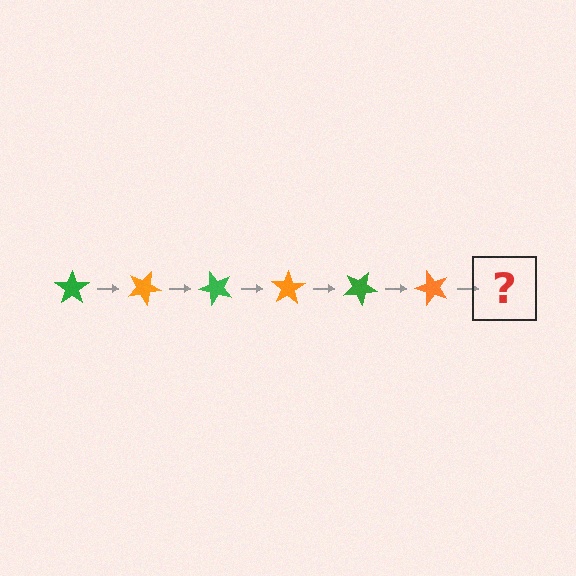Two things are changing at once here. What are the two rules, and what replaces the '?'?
The two rules are that it rotates 25 degrees each step and the color cycles through green and orange. The '?' should be a green star, rotated 150 degrees from the start.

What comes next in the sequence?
The next element should be a green star, rotated 150 degrees from the start.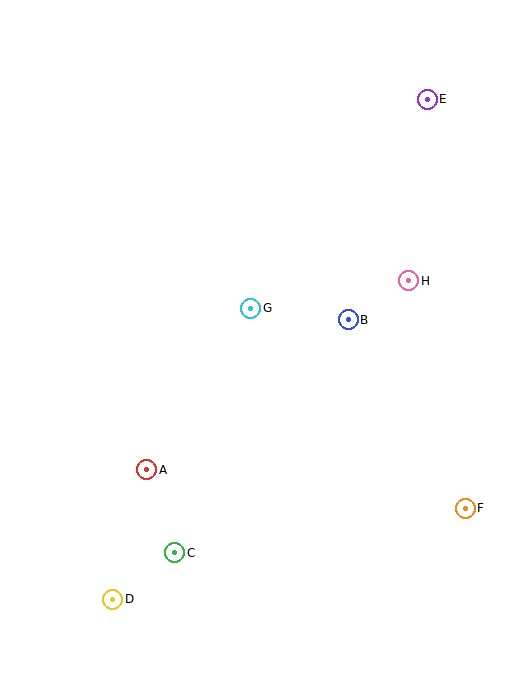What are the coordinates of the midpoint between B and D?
The midpoint between B and D is at (231, 460).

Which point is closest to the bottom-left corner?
Point D is closest to the bottom-left corner.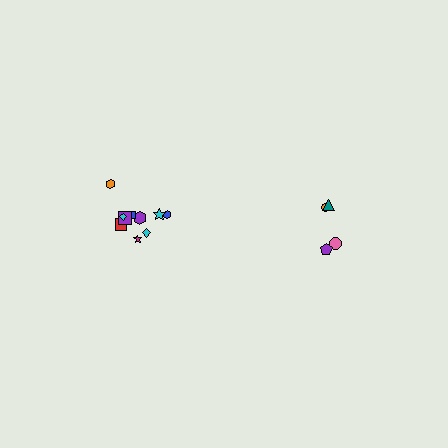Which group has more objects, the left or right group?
The left group.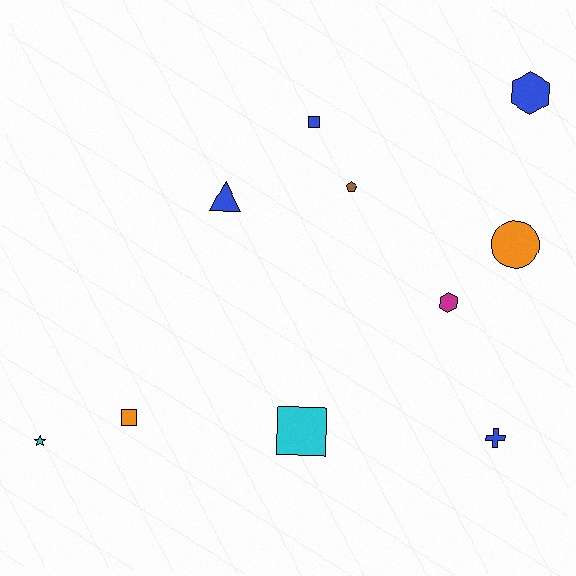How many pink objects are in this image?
There are no pink objects.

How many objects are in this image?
There are 10 objects.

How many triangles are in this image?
There is 1 triangle.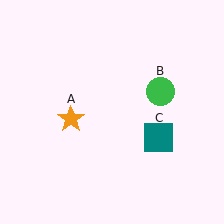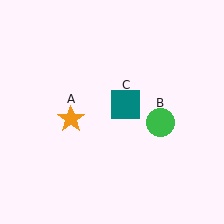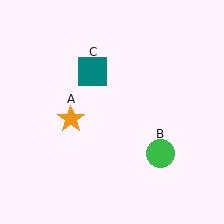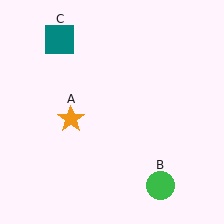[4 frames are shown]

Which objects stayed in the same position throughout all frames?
Orange star (object A) remained stationary.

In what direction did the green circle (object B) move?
The green circle (object B) moved down.